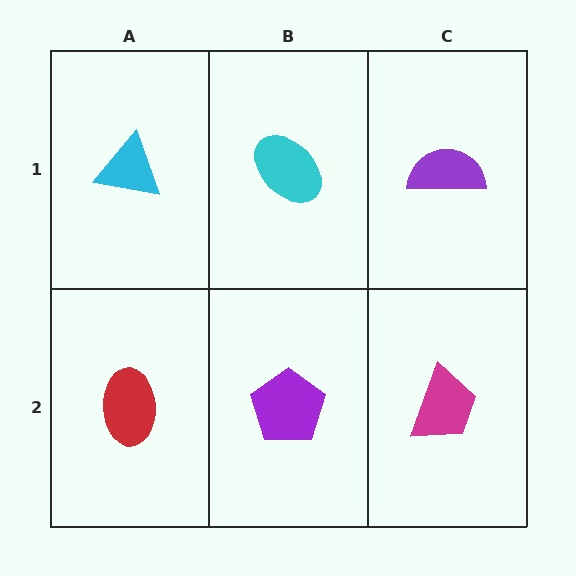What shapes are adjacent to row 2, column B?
A cyan ellipse (row 1, column B), a red ellipse (row 2, column A), a magenta trapezoid (row 2, column C).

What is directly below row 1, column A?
A red ellipse.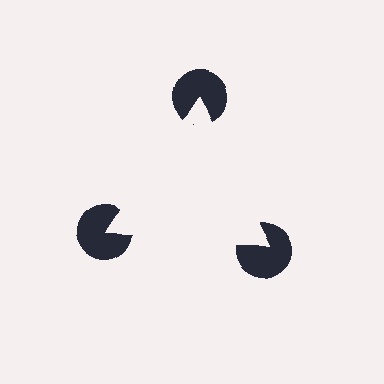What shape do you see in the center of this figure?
An illusory triangle — its edges are inferred from the aligned wedge cuts in the pac-man discs, not physically drawn.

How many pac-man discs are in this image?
There are 3 — one at each vertex of the illusory triangle.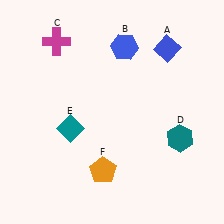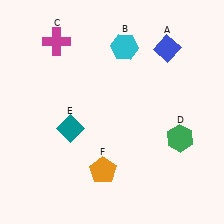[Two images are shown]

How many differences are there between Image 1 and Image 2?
There are 2 differences between the two images.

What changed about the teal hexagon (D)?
In Image 1, D is teal. In Image 2, it changed to green.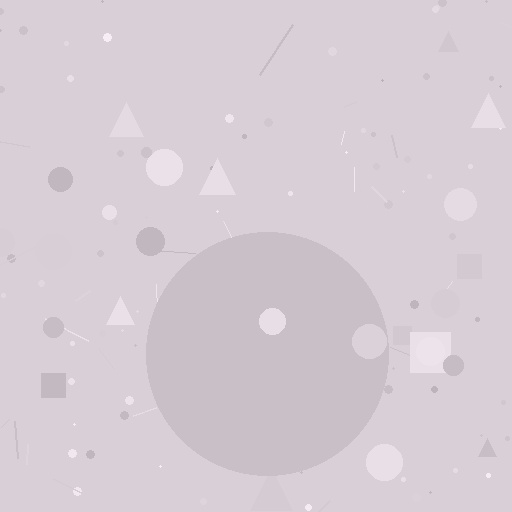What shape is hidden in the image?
A circle is hidden in the image.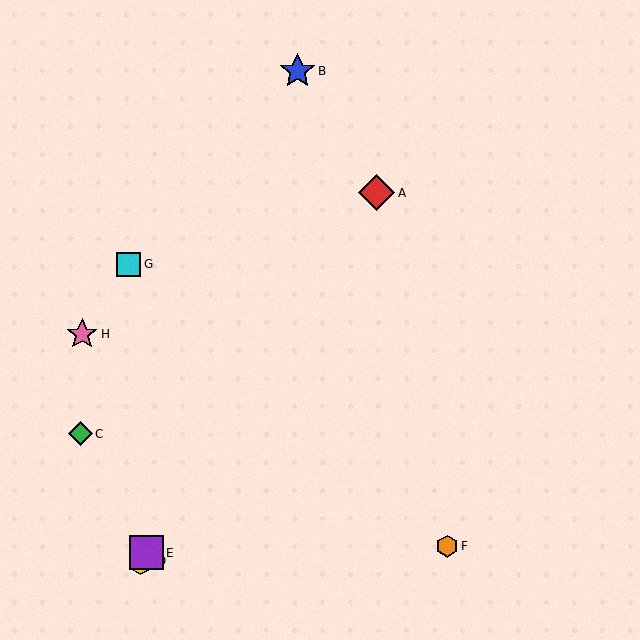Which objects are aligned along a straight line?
Objects A, D, E are aligned along a straight line.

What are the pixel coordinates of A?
Object A is at (377, 193).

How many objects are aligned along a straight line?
3 objects (A, D, E) are aligned along a straight line.